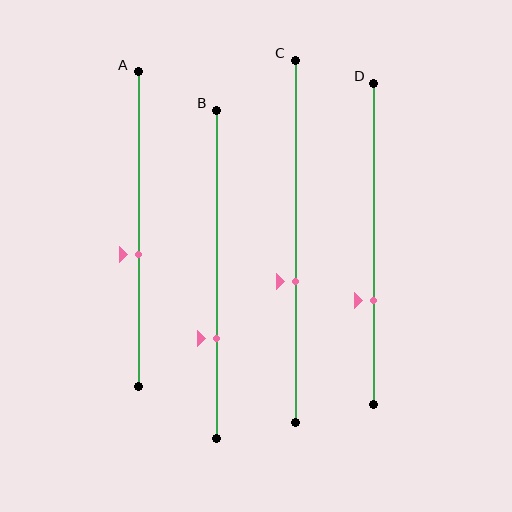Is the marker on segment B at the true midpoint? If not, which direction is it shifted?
No, the marker on segment B is shifted downward by about 20% of the segment length.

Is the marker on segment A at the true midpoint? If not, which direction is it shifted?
No, the marker on segment A is shifted downward by about 8% of the segment length.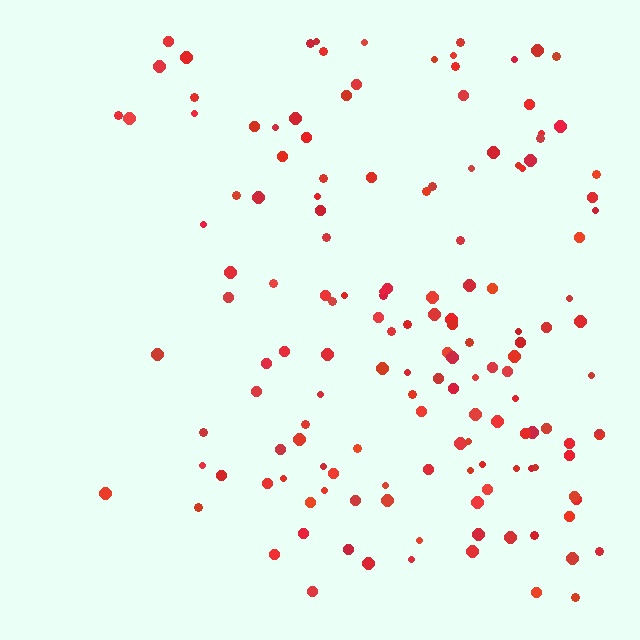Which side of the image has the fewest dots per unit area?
The left.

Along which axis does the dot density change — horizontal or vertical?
Horizontal.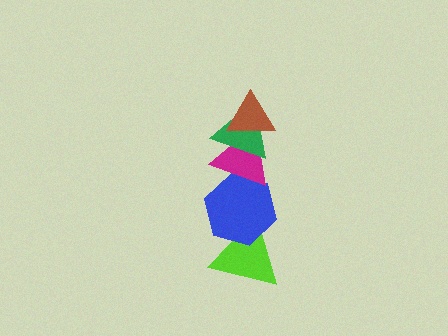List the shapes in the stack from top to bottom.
From top to bottom: the brown triangle, the green triangle, the magenta triangle, the blue hexagon, the lime triangle.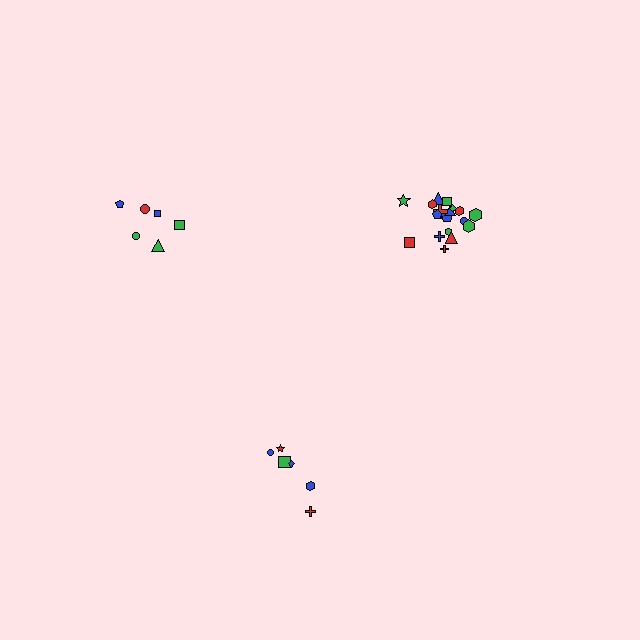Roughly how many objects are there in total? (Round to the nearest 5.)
Roughly 30 objects in total.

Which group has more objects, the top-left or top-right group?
The top-right group.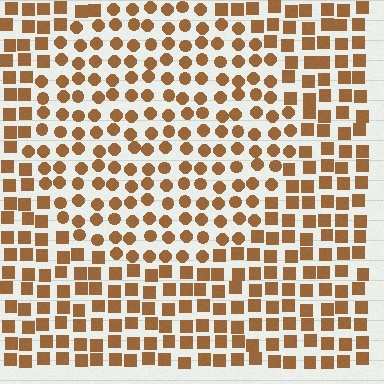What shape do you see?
I see a circle.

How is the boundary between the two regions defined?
The boundary is defined by a change in element shape: circles inside vs. squares outside. All elements share the same color and spacing.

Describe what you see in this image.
The image is filled with small brown elements arranged in a uniform grid. A circle-shaped region contains circles, while the surrounding area contains squares. The boundary is defined purely by the change in element shape.